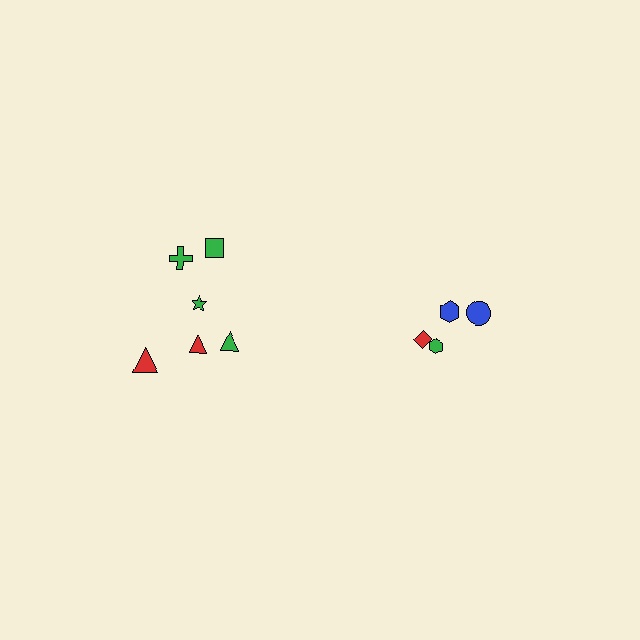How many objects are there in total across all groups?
There are 10 objects.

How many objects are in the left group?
There are 6 objects.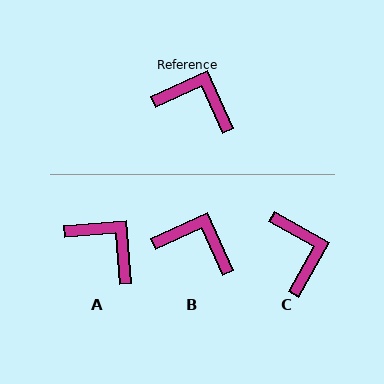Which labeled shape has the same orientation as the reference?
B.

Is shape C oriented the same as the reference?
No, it is off by about 54 degrees.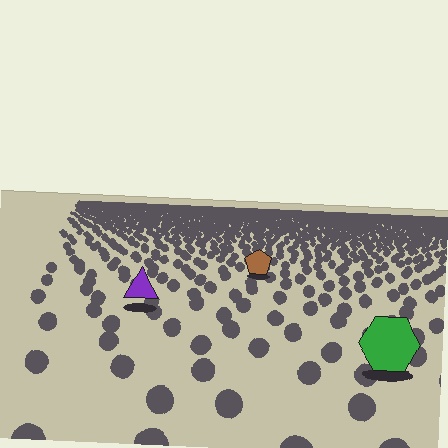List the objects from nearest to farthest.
From nearest to farthest: the green hexagon, the purple triangle, the brown pentagon.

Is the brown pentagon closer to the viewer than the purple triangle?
No. The purple triangle is closer — you can tell from the texture gradient: the ground texture is coarser near it.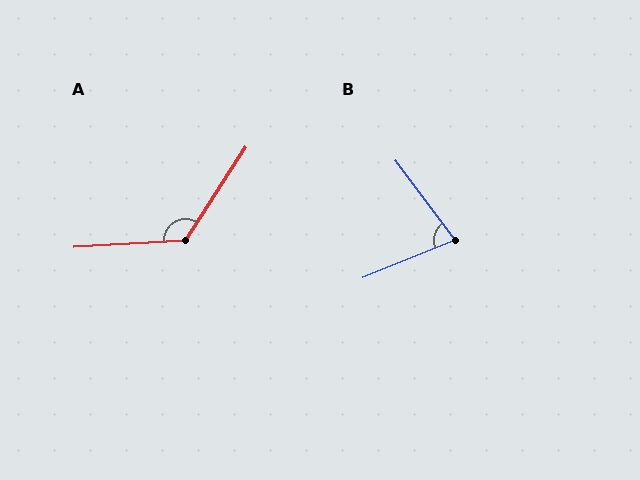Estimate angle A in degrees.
Approximately 126 degrees.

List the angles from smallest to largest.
B (75°), A (126°).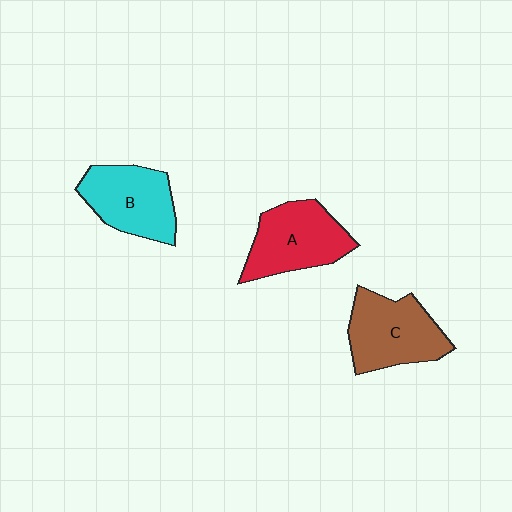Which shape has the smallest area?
Shape B (cyan).